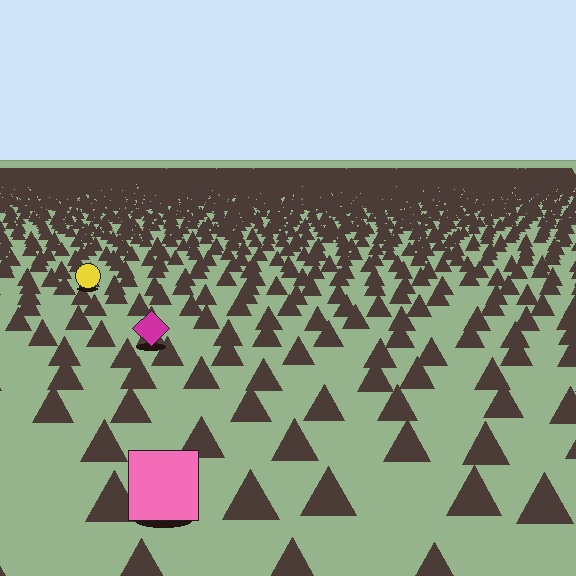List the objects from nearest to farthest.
From nearest to farthest: the pink square, the magenta diamond, the yellow circle.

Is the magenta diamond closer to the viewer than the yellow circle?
Yes. The magenta diamond is closer — you can tell from the texture gradient: the ground texture is coarser near it.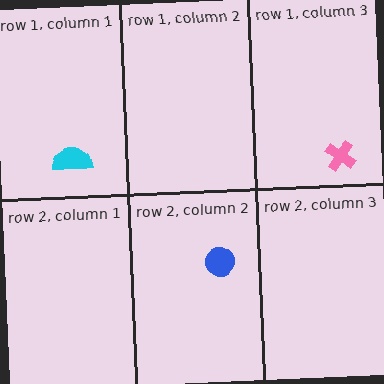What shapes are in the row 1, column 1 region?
The cyan semicircle.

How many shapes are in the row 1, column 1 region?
1.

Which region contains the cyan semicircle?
The row 1, column 1 region.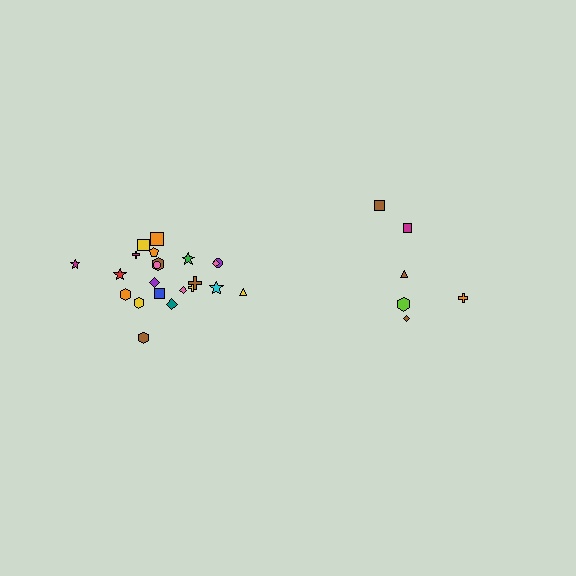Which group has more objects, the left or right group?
The left group.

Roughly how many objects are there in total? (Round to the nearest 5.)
Roughly 30 objects in total.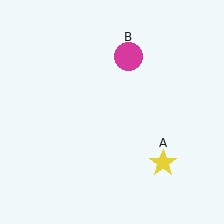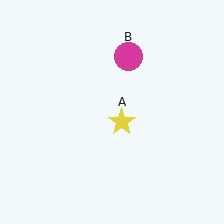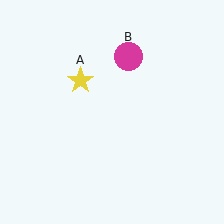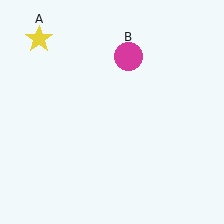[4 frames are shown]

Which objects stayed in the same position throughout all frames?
Magenta circle (object B) remained stationary.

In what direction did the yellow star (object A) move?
The yellow star (object A) moved up and to the left.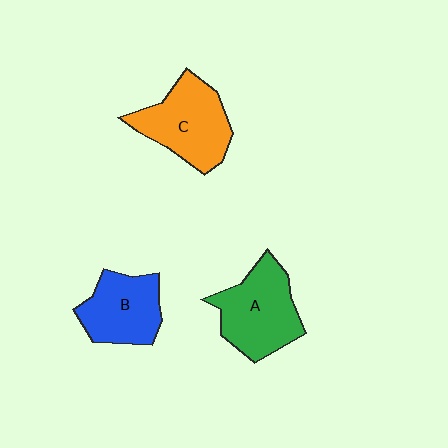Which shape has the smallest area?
Shape B (blue).